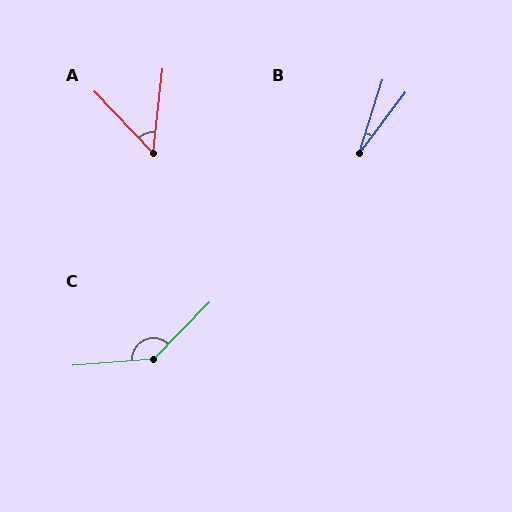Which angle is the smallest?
B, at approximately 20 degrees.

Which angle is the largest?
C, at approximately 139 degrees.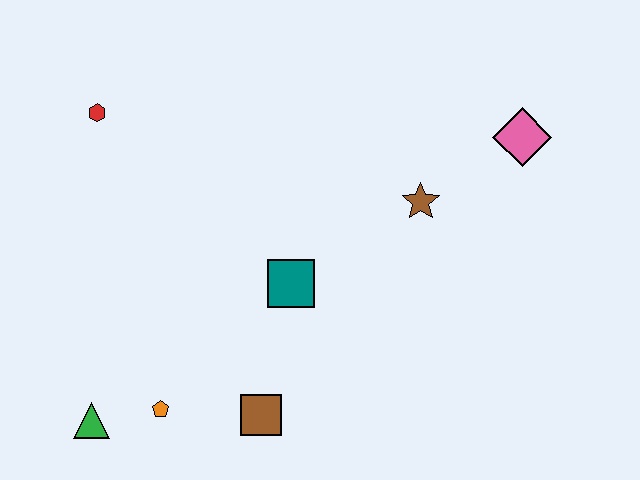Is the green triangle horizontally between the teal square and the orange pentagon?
No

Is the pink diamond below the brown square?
No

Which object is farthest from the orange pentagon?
The pink diamond is farthest from the orange pentagon.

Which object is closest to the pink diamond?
The brown star is closest to the pink diamond.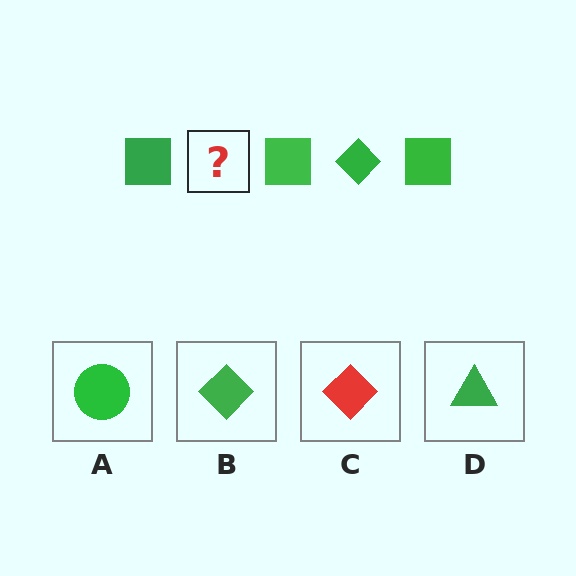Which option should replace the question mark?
Option B.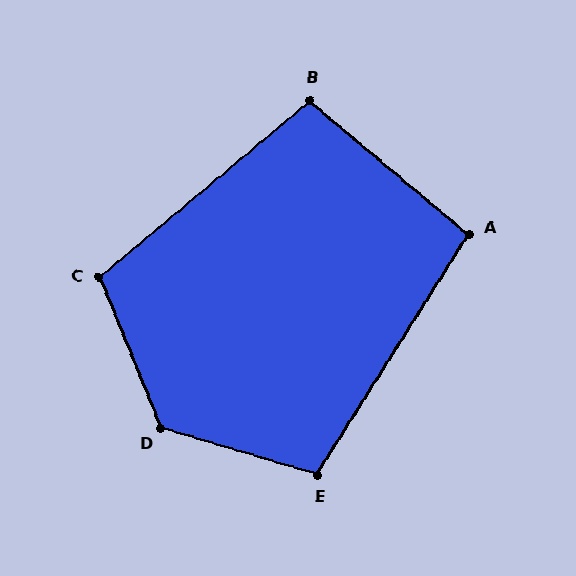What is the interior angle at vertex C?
Approximately 108 degrees (obtuse).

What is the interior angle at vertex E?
Approximately 106 degrees (obtuse).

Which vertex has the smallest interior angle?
A, at approximately 98 degrees.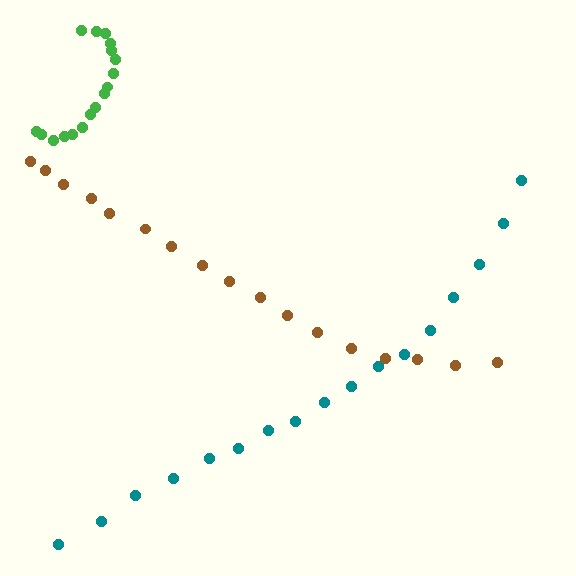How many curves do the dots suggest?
There are 3 distinct paths.